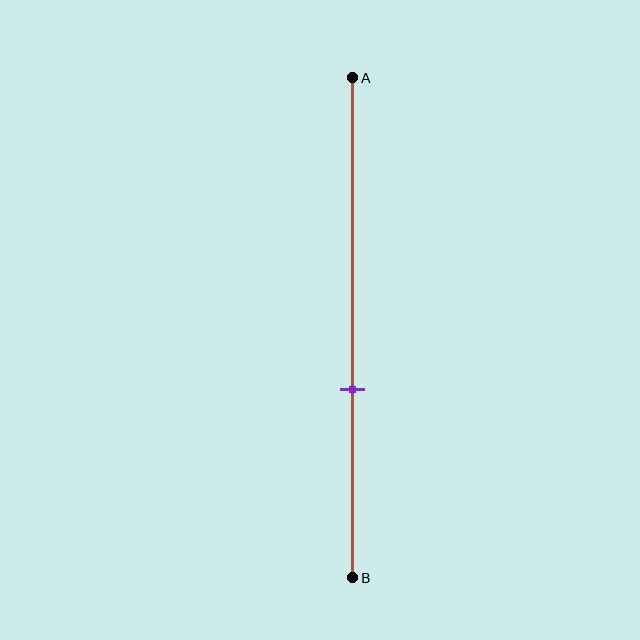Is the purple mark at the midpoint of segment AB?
No, the mark is at about 60% from A, not at the 50% midpoint.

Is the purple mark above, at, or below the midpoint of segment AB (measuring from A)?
The purple mark is below the midpoint of segment AB.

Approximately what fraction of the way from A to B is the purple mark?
The purple mark is approximately 60% of the way from A to B.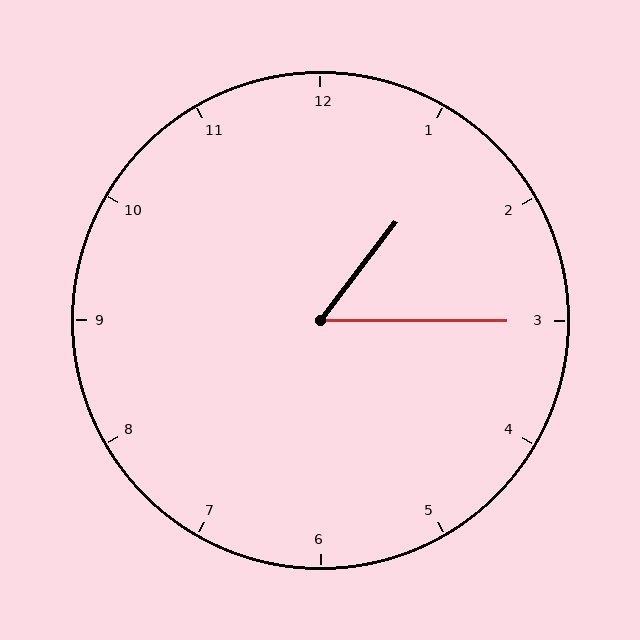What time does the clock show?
1:15.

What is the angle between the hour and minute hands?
Approximately 52 degrees.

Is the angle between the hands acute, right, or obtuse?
It is acute.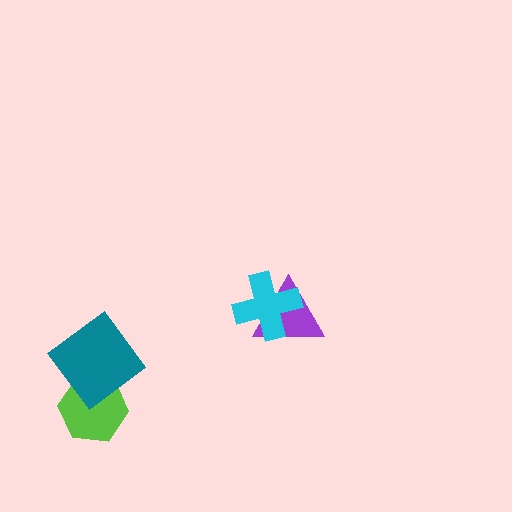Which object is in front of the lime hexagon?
The teal diamond is in front of the lime hexagon.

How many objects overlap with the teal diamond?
1 object overlaps with the teal diamond.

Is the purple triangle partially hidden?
Yes, it is partially covered by another shape.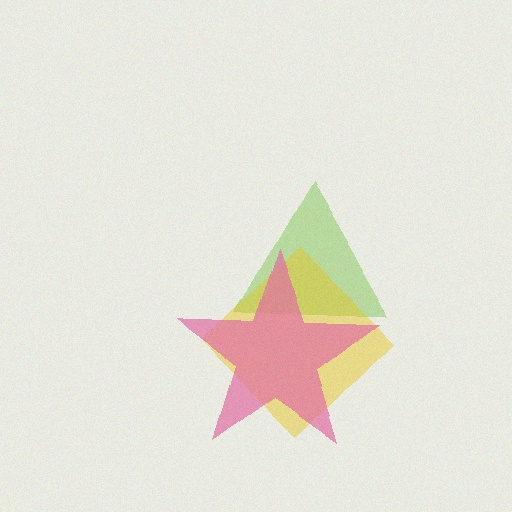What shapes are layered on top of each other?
The layered shapes are: a lime triangle, a yellow diamond, a pink star.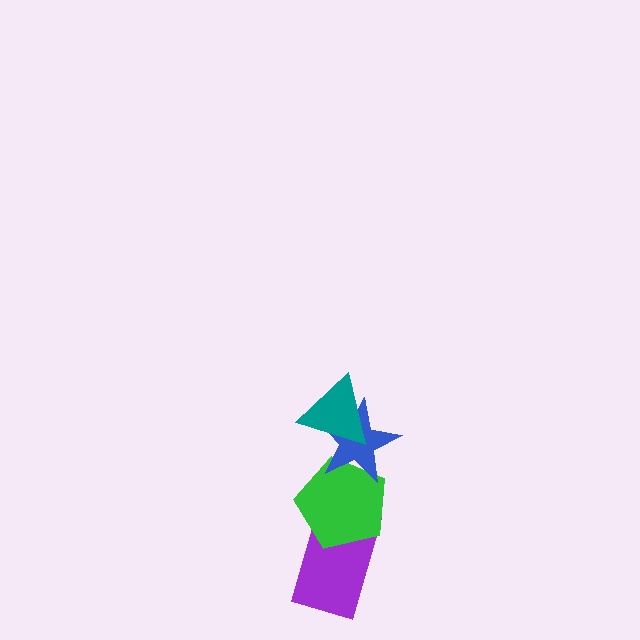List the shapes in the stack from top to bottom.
From top to bottom: the teal triangle, the blue star, the green pentagon, the purple rectangle.